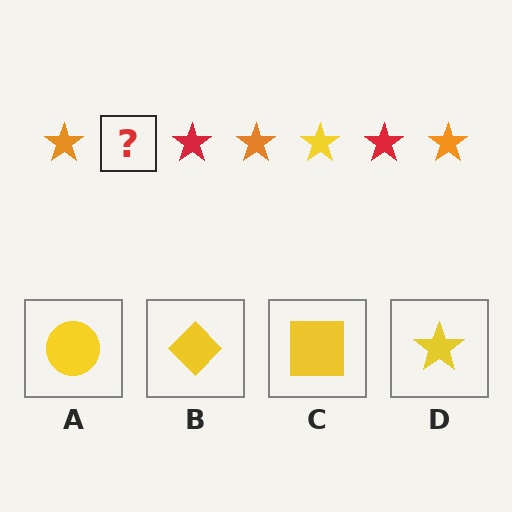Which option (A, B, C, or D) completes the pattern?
D.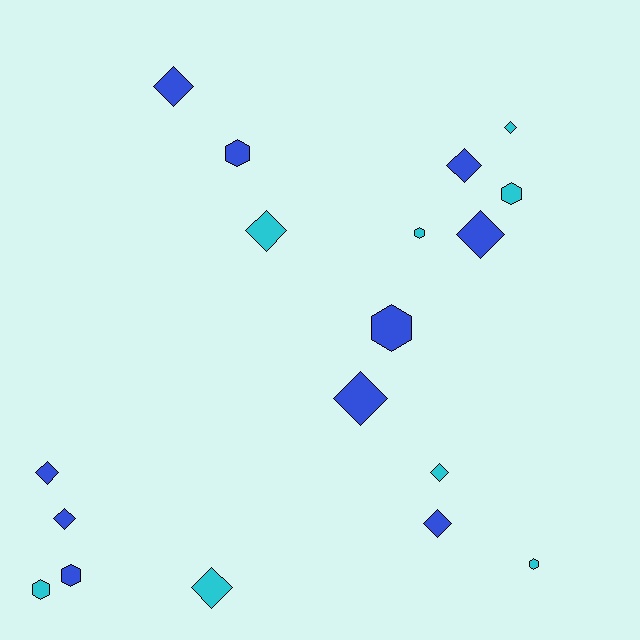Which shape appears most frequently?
Diamond, with 11 objects.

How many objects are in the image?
There are 18 objects.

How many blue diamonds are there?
There are 7 blue diamonds.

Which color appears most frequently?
Blue, with 10 objects.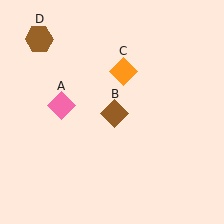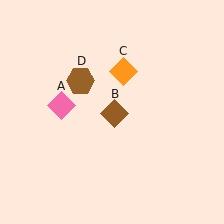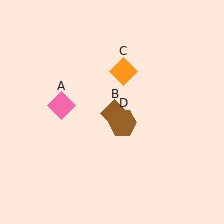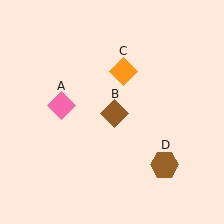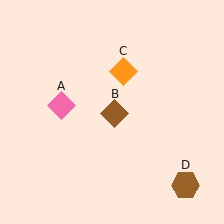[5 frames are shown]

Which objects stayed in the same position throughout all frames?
Pink diamond (object A) and brown diamond (object B) and orange diamond (object C) remained stationary.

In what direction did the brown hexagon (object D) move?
The brown hexagon (object D) moved down and to the right.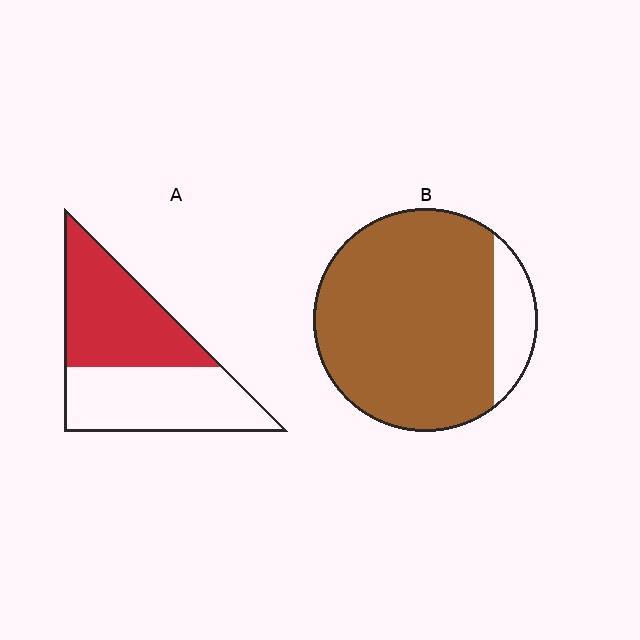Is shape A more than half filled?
Roughly half.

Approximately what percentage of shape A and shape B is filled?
A is approximately 50% and B is approximately 85%.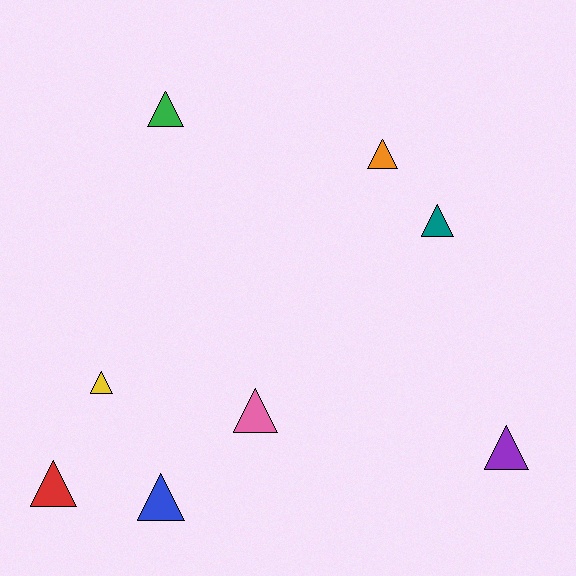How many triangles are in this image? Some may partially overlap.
There are 8 triangles.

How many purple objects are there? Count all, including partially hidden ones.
There is 1 purple object.